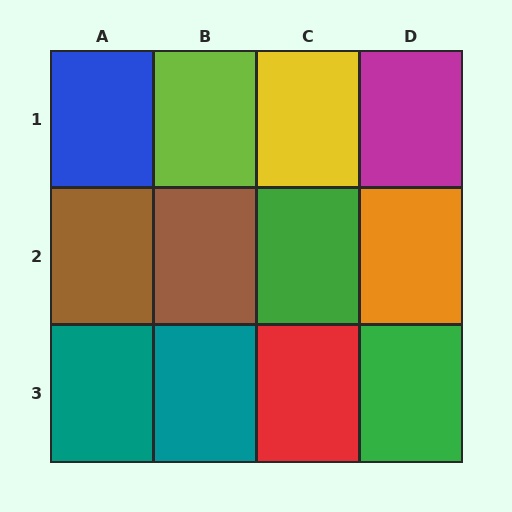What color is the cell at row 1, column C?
Yellow.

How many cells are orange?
1 cell is orange.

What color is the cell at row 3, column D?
Green.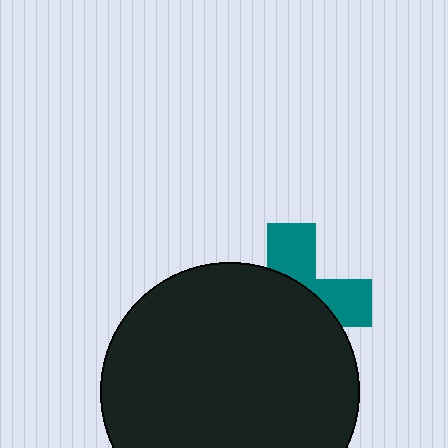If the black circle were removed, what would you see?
You would see the complete teal cross.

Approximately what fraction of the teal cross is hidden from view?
Roughly 63% of the teal cross is hidden behind the black circle.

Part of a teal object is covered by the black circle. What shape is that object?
It is a cross.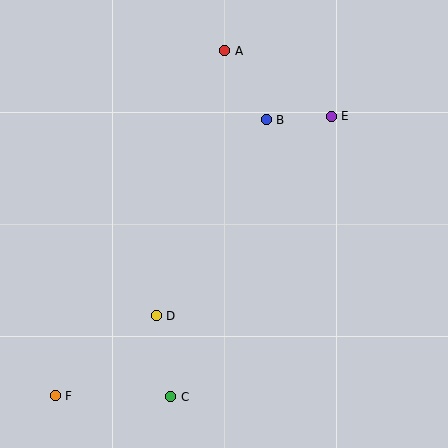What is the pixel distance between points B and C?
The distance between B and C is 293 pixels.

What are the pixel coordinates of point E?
Point E is at (331, 116).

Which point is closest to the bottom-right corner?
Point C is closest to the bottom-right corner.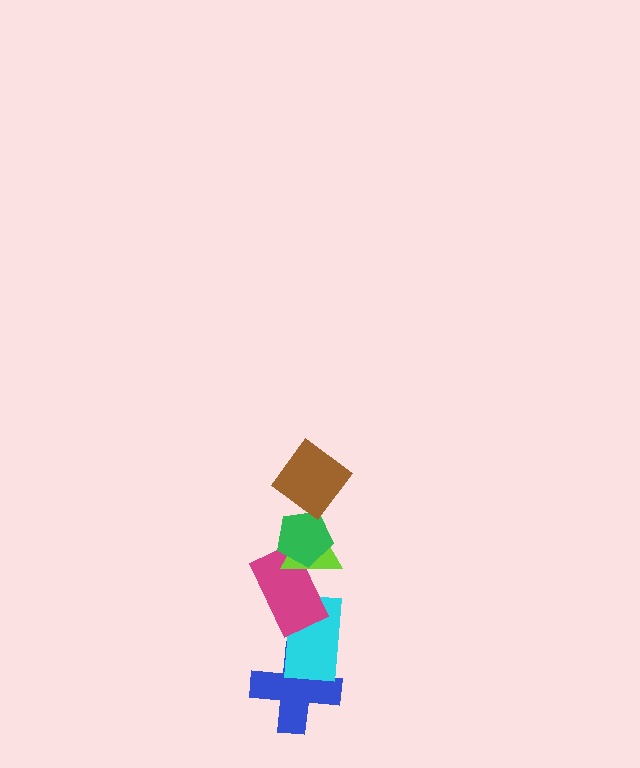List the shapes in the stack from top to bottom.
From top to bottom: the brown diamond, the green pentagon, the lime triangle, the magenta rectangle, the cyan rectangle, the blue cross.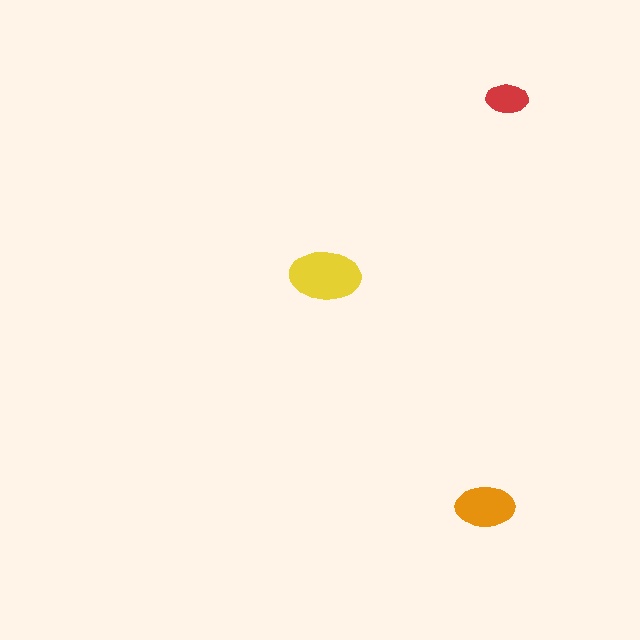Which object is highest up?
The red ellipse is topmost.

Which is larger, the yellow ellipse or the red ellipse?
The yellow one.